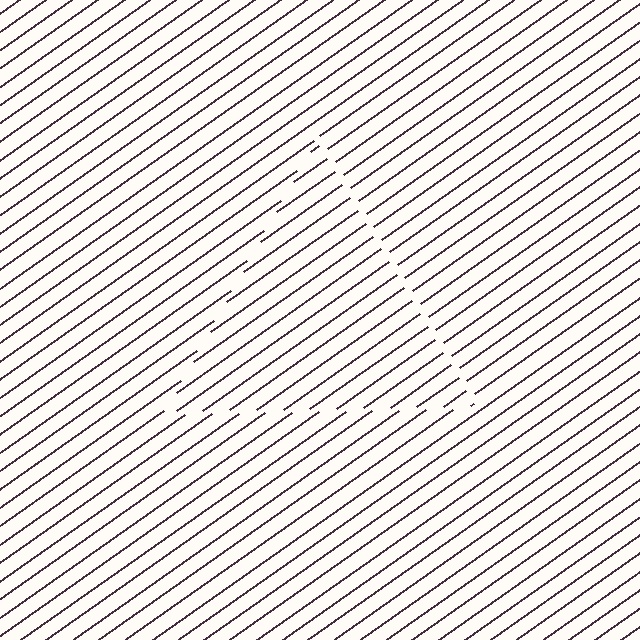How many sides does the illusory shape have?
3 sides — the line-ends trace a triangle.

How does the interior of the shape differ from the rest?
The interior of the shape contains the same grating, shifted by half a period — the contour is defined by the phase discontinuity where line-ends from the inner and outer gratings abut.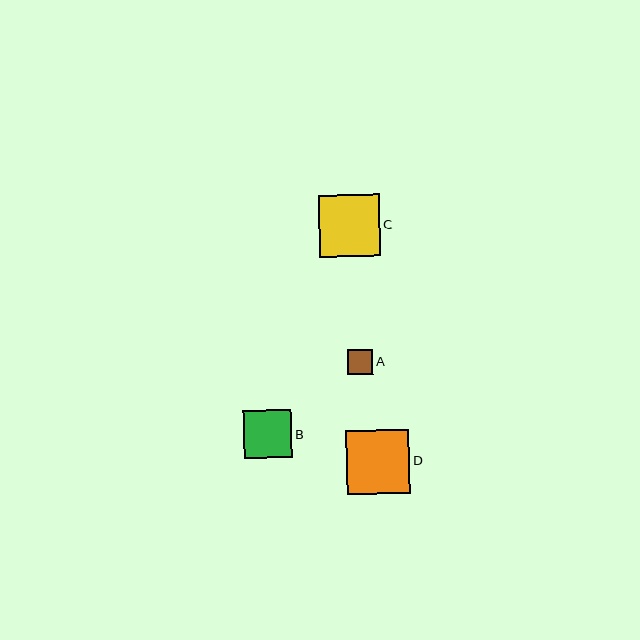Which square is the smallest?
Square A is the smallest with a size of approximately 25 pixels.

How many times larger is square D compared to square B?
Square D is approximately 1.3 times the size of square B.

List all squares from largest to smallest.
From largest to smallest: D, C, B, A.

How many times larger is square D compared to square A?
Square D is approximately 2.5 times the size of square A.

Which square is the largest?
Square D is the largest with a size of approximately 64 pixels.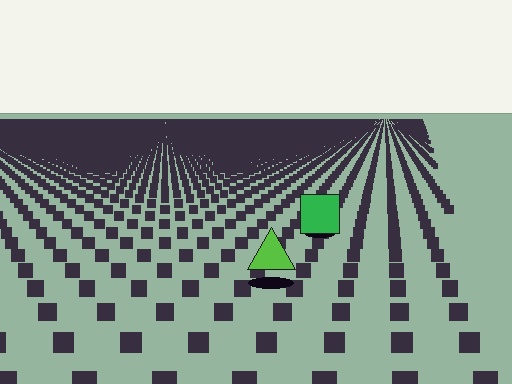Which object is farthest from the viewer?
The green square is farthest from the viewer. It appears smaller and the ground texture around it is denser.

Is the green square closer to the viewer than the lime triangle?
No. The lime triangle is closer — you can tell from the texture gradient: the ground texture is coarser near it.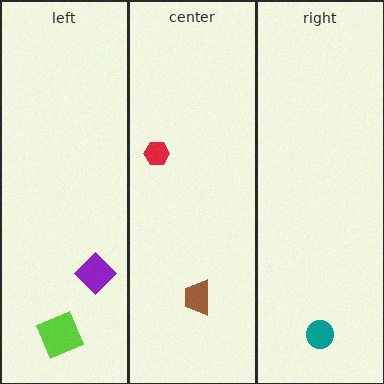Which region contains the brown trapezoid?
The center region.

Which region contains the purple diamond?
The left region.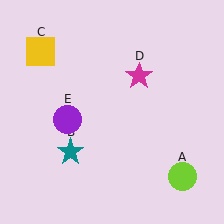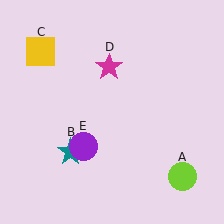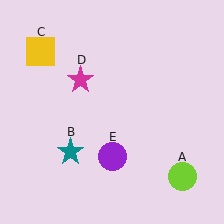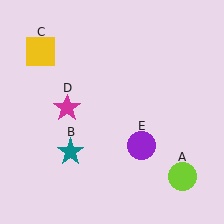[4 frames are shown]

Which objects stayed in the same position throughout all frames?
Lime circle (object A) and teal star (object B) and yellow square (object C) remained stationary.